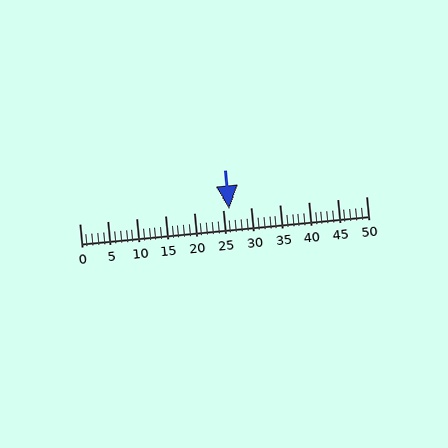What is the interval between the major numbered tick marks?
The major tick marks are spaced 5 units apart.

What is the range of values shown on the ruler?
The ruler shows values from 0 to 50.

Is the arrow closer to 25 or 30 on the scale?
The arrow is closer to 25.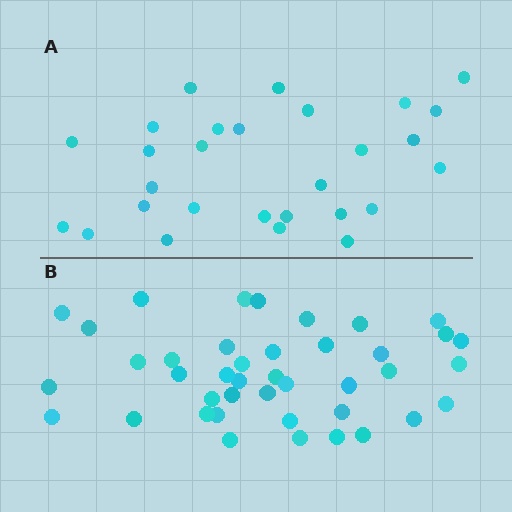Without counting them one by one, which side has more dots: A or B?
Region B (the bottom region) has more dots.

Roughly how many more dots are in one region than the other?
Region B has approximately 15 more dots than region A.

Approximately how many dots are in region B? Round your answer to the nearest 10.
About 40 dots. (The exact count is 41, which rounds to 40.)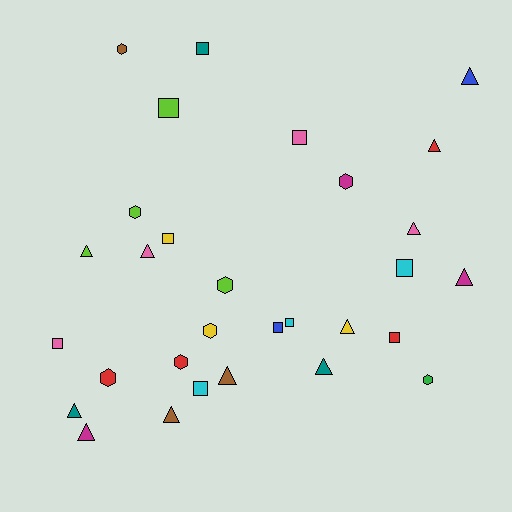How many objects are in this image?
There are 30 objects.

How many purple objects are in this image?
There are no purple objects.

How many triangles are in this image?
There are 12 triangles.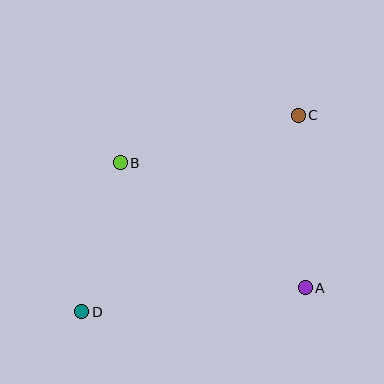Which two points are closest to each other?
Points B and D are closest to each other.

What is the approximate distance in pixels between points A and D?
The distance between A and D is approximately 225 pixels.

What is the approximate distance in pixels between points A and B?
The distance between A and B is approximately 223 pixels.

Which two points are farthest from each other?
Points C and D are farthest from each other.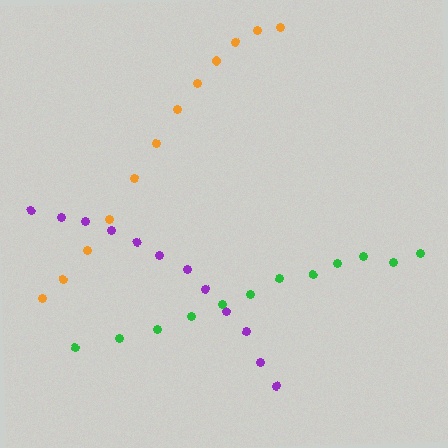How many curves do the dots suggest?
There are 3 distinct paths.